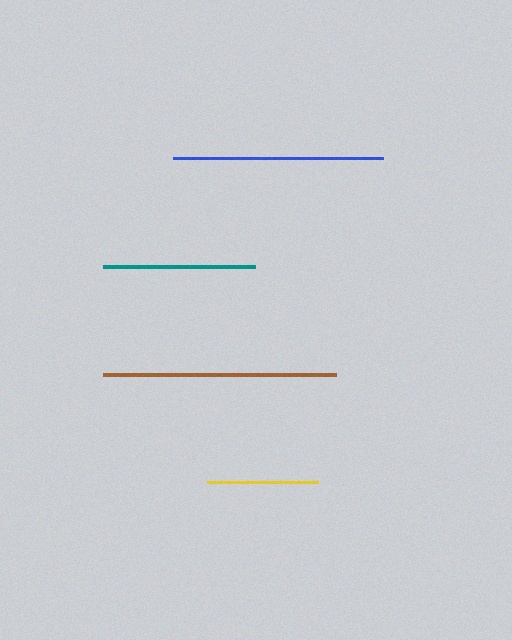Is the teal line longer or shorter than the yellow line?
The teal line is longer than the yellow line.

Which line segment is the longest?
The brown line is the longest at approximately 234 pixels.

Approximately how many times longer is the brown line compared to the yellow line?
The brown line is approximately 2.1 times the length of the yellow line.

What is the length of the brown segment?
The brown segment is approximately 234 pixels long.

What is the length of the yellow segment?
The yellow segment is approximately 110 pixels long.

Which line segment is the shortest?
The yellow line is the shortest at approximately 110 pixels.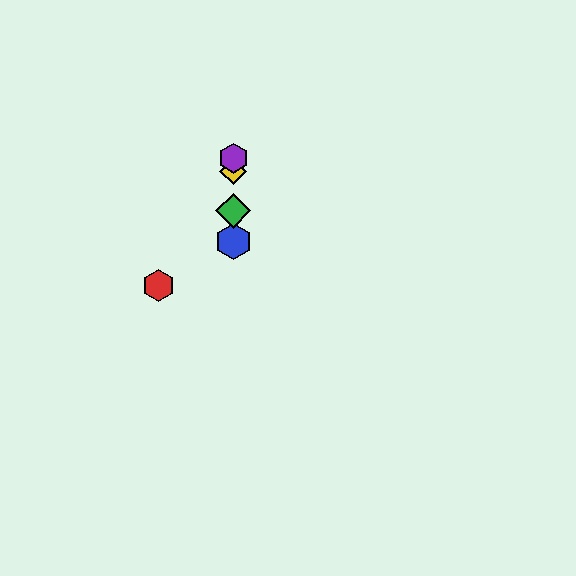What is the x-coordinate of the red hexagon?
The red hexagon is at x≈159.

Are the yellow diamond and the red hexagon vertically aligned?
No, the yellow diamond is at x≈233 and the red hexagon is at x≈159.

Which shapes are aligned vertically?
The blue hexagon, the green diamond, the yellow diamond, the purple hexagon are aligned vertically.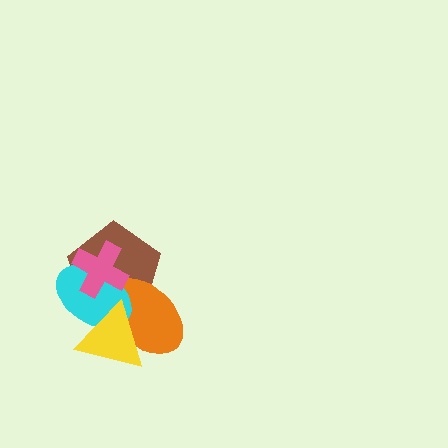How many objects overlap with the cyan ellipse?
4 objects overlap with the cyan ellipse.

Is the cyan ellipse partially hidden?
Yes, it is partially covered by another shape.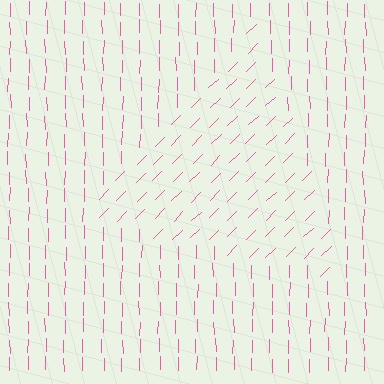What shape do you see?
I see a triangle.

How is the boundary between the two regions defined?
The boundary is defined purely by a change in line orientation (approximately 45 degrees difference). All lines are the same color and thickness.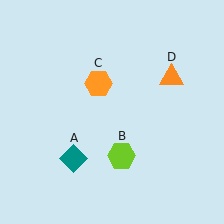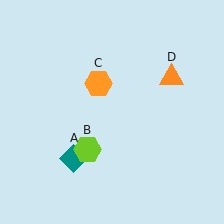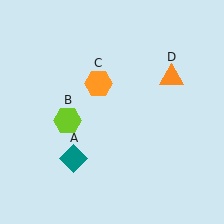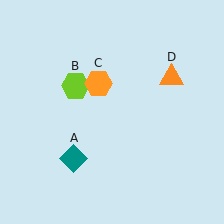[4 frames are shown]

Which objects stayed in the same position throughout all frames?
Teal diamond (object A) and orange hexagon (object C) and orange triangle (object D) remained stationary.